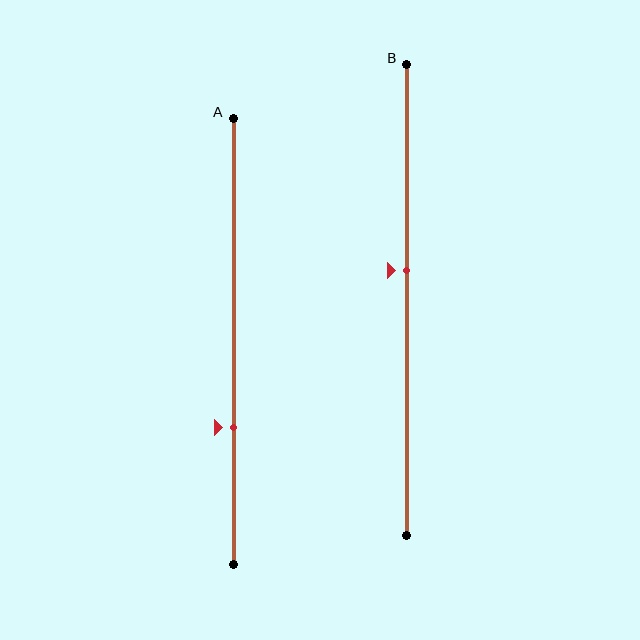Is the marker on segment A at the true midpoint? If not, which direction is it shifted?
No, the marker on segment A is shifted downward by about 19% of the segment length.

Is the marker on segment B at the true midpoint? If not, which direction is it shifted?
No, the marker on segment B is shifted upward by about 6% of the segment length.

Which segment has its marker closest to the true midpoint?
Segment B has its marker closest to the true midpoint.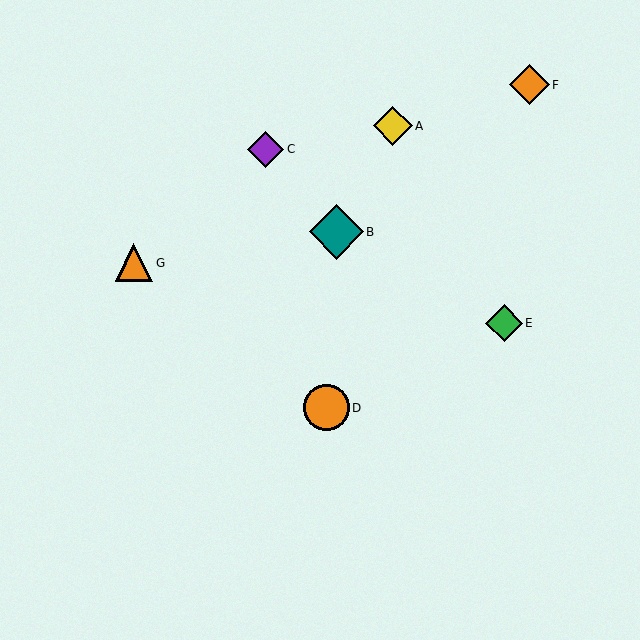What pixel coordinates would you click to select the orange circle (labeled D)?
Click at (326, 408) to select the orange circle D.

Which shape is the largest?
The teal diamond (labeled B) is the largest.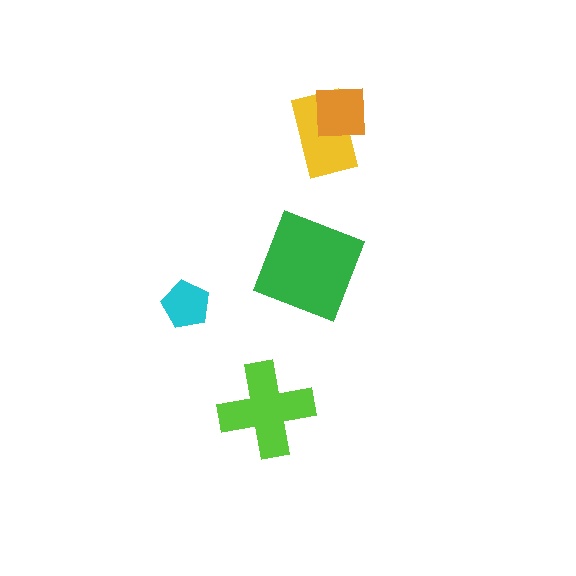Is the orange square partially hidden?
No, no other shape covers it.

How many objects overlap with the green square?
0 objects overlap with the green square.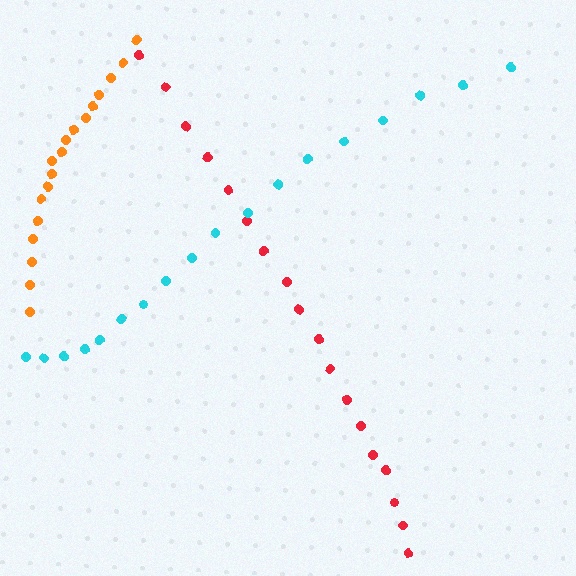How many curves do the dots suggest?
There are 3 distinct paths.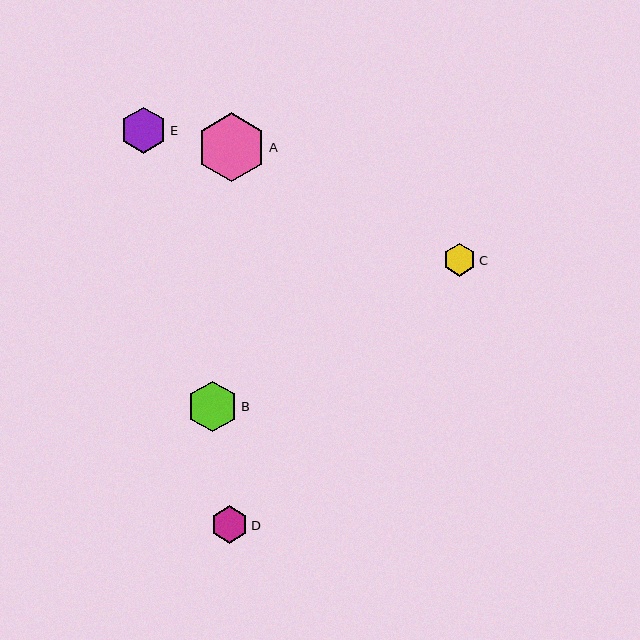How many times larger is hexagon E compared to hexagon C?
Hexagon E is approximately 1.4 times the size of hexagon C.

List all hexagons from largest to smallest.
From largest to smallest: A, B, E, D, C.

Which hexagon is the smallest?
Hexagon C is the smallest with a size of approximately 33 pixels.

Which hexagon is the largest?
Hexagon A is the largest with a size of approximately 69 pixels.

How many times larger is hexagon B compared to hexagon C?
Hexagon B is approximately 1.5 times the size of hexagon C.